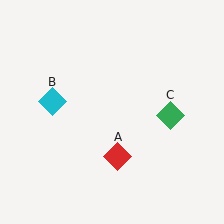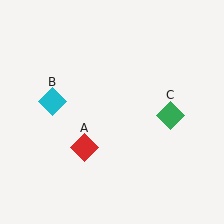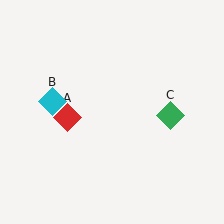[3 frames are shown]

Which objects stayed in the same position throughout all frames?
Cyan diamond (object B) and green diamond (object C) remained stationary.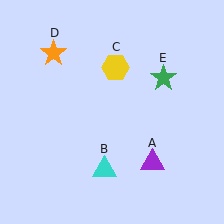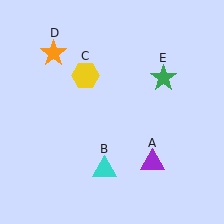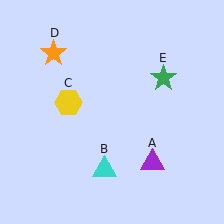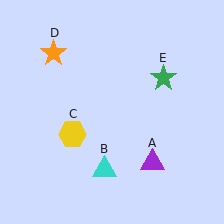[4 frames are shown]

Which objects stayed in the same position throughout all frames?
Purple triangle (object A) and cyan triangle (object B) and orange star (object D) and green star (object E) remained stationary.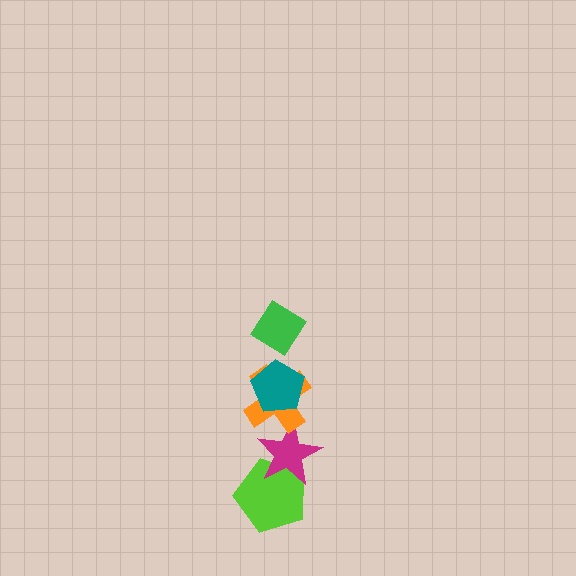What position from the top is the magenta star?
The magenta star is 4th from the top.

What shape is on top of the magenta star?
The orange cross is on top of the magenta star.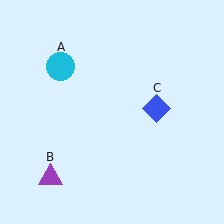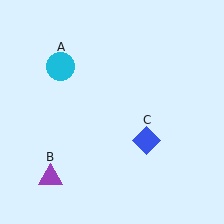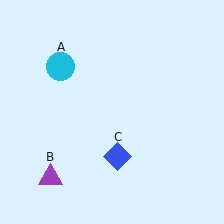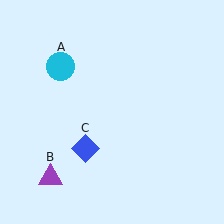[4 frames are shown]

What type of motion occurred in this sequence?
The blue diamond (object C) rotated clockwise around the center of the scene.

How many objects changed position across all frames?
1 object changed position: blue diamond (object C).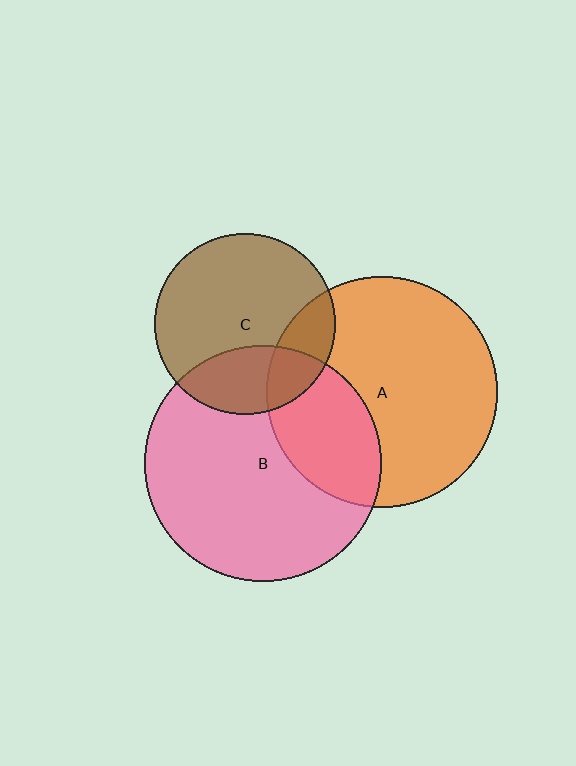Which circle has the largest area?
Circle B (pink).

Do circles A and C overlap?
Yes.